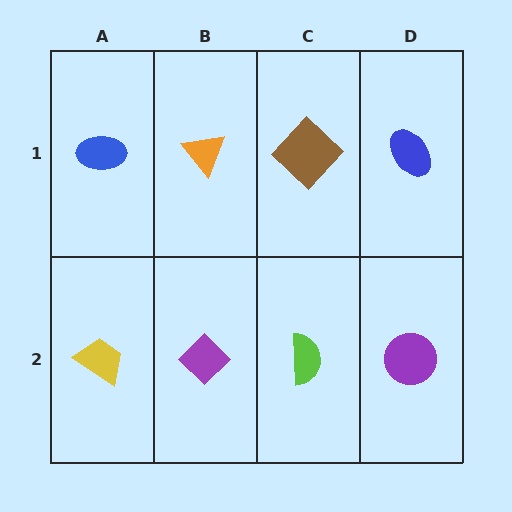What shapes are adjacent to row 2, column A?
A blue ellipse (row 1, column A), a purple diamond (row 2, column B).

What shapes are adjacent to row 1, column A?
A yellow trapezoid (row 2, column A), an orange triangle (row 1, column B).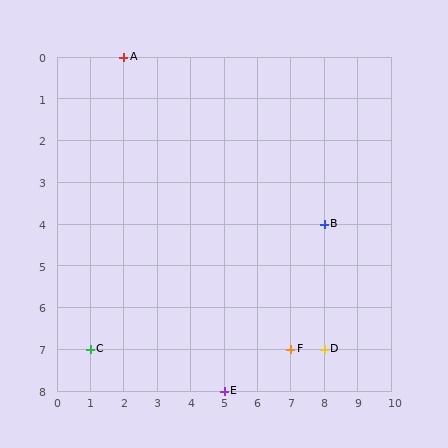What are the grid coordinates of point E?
Point E is at grid coordinates (5, 8).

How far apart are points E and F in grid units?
Points E and F are 2 columns and 1 row apart (about 2.2 grid units diagonally).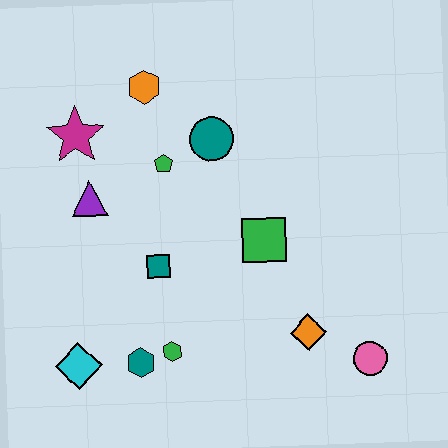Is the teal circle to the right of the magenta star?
Yes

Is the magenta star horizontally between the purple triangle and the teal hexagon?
No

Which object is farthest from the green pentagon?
The pink circle is farthest from the green pentagon.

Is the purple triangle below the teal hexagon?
No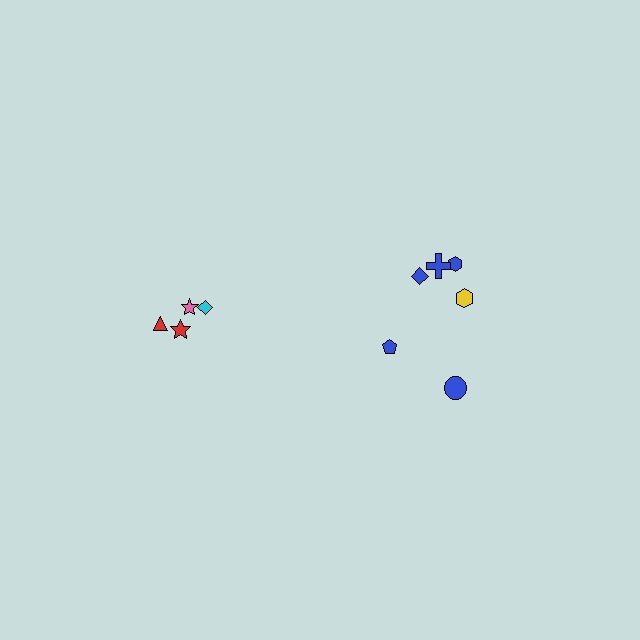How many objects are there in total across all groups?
There are 10 objects.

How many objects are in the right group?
There are 6 objects.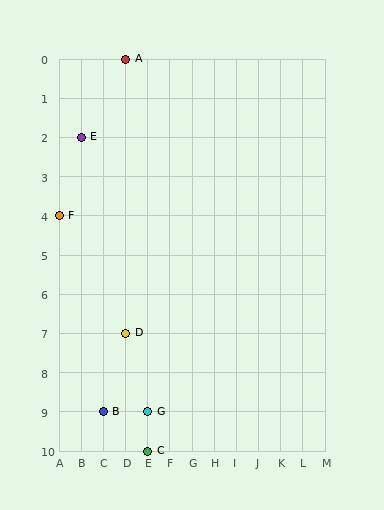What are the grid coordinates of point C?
Point C is at grid coordinates (E, 10).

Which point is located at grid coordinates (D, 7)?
Point D is at (D, 7).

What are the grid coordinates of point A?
Point A is at grid coordinates (D, 0).